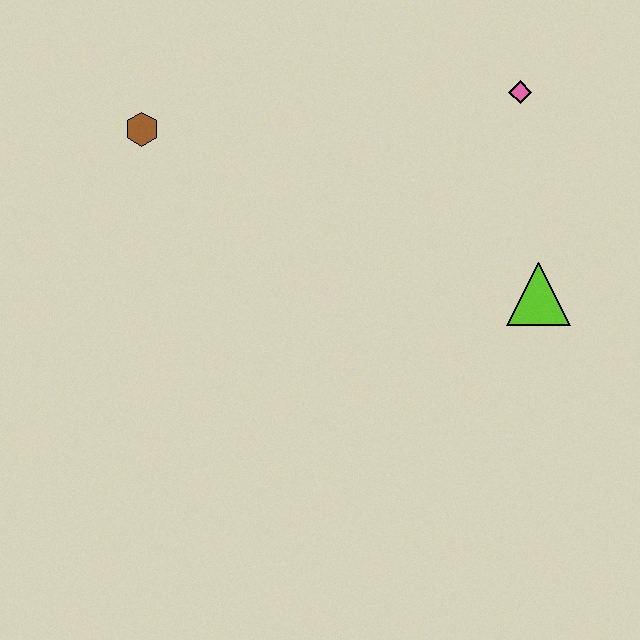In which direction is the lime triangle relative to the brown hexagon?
The lime triangle is to the right of the brown hexagon.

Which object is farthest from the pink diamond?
The brown hexagon is farthest from the pink diamond.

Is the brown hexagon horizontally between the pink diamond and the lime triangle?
No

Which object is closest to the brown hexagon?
The pink diamond is closest to the brown hexagon.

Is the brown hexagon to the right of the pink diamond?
No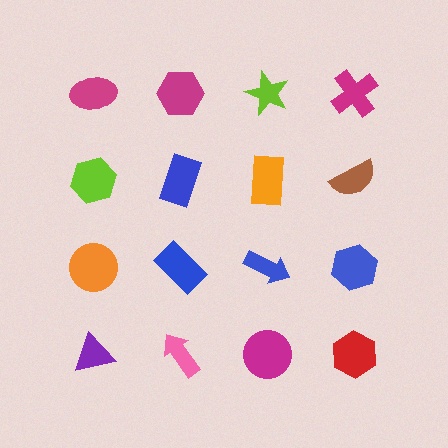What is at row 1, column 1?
A magenta ellipse.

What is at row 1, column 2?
A magenta hexagon.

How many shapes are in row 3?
4 shapes.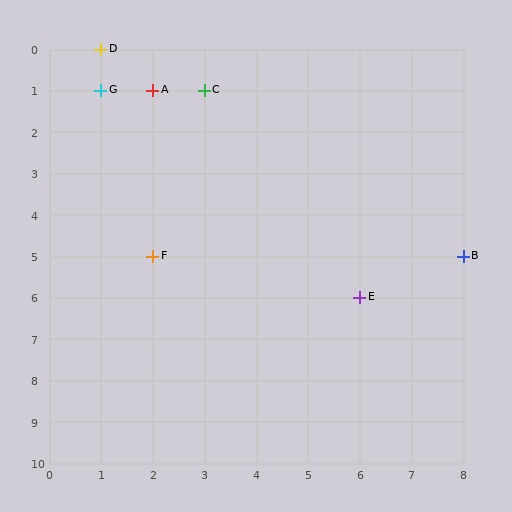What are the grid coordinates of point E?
Point E is at grid coordinates (6, 6).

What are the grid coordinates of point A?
Point A is at grid coordinates (2, 1).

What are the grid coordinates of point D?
Point D is at grid coordinates (1, 0).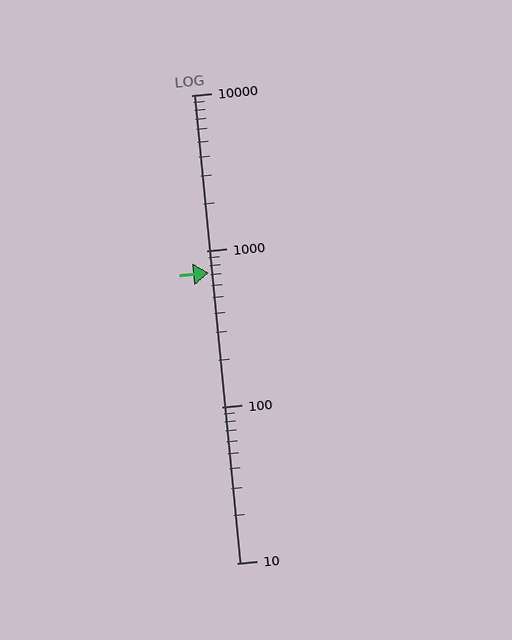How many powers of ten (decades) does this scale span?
The scale spans 3 decades, from 10 to 10000.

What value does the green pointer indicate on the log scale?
The pointer indicates approximately 730.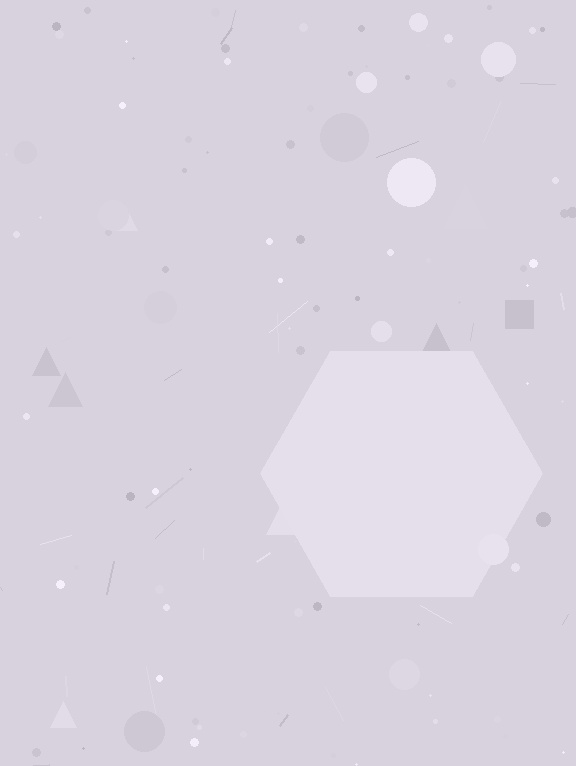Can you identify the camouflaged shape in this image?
The camouflaged shape is a hexagon.